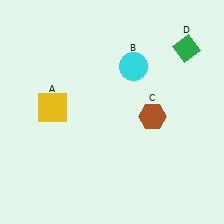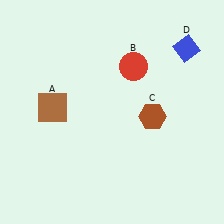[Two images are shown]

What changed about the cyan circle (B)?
In Image 1, B is cyan. In Image 2, it changed to red.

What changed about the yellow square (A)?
In Image 1, A is yellow. In Image 2, it changed to brown.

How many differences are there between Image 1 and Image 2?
There are 3 differences between the two images.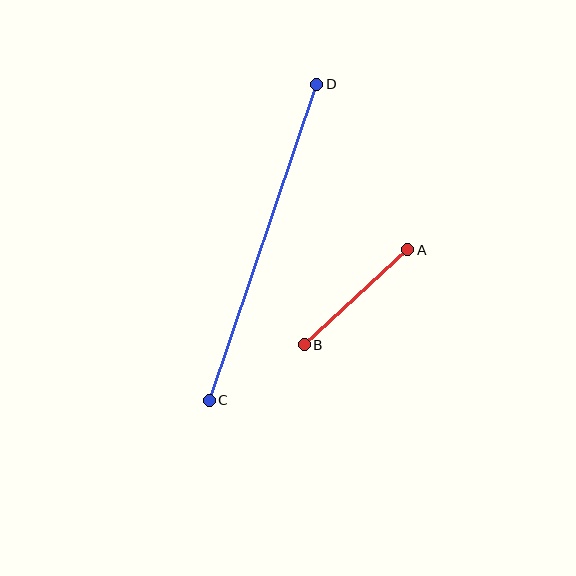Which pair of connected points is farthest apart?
Points C and D are farthest apart.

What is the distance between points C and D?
The distance is approximately 334 pixels.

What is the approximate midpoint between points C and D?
The midpoint is at approximately (263, 242) pixels.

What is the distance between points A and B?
The distance is approximately 140 pixels.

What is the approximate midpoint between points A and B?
The midpoint is at approximately (356, 297) pixels.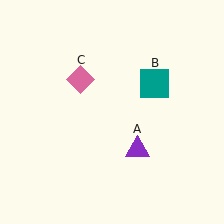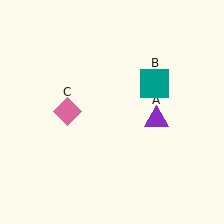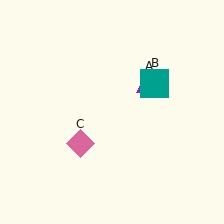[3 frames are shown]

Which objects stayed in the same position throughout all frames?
Teal square (object B) remained stationary.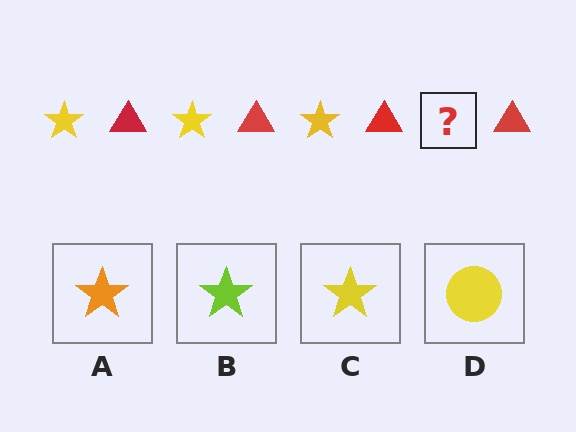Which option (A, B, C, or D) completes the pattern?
C.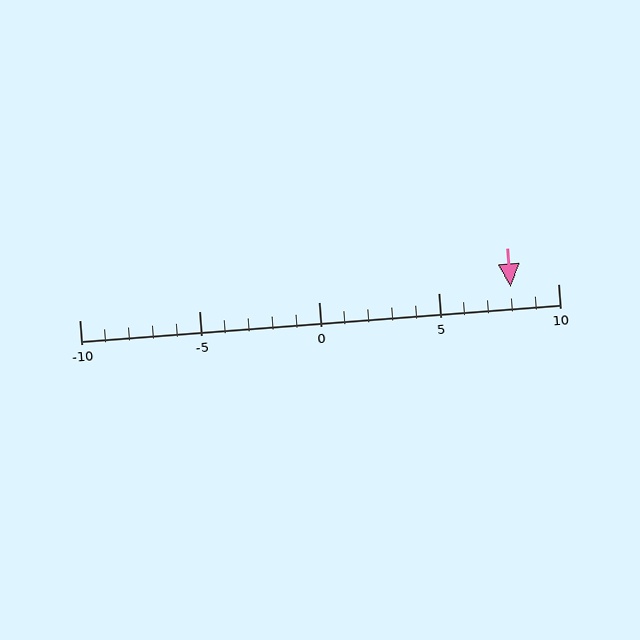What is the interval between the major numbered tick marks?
The major tick marks are spaced 5 units apart.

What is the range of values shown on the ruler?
The ruler shows values from -10 to 10.